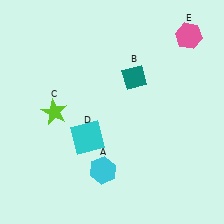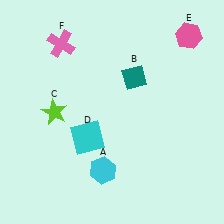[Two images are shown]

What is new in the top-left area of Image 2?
A pink cross (F) was added in the top-left area of Image 2.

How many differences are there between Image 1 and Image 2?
There is 1 difference between the two images.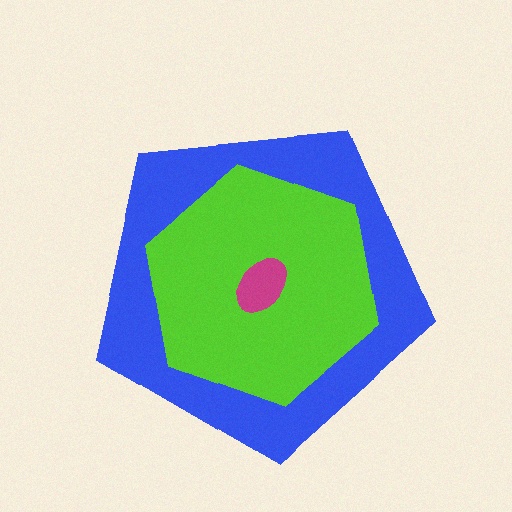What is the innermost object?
The magenta ellipse.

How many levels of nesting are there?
3.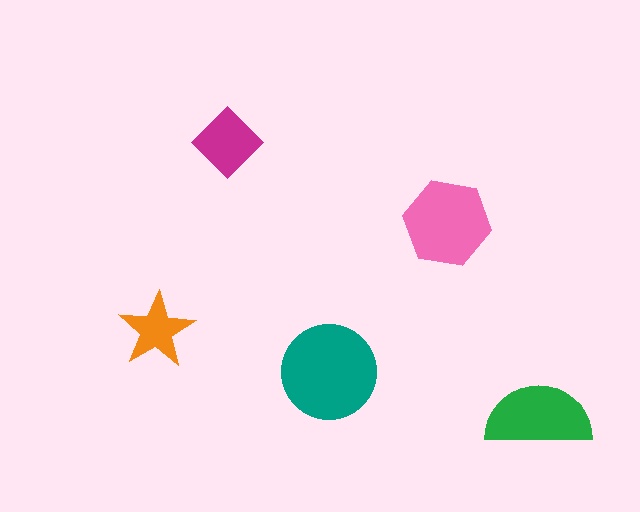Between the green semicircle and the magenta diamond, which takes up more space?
The green semicircle.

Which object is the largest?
The teal circle.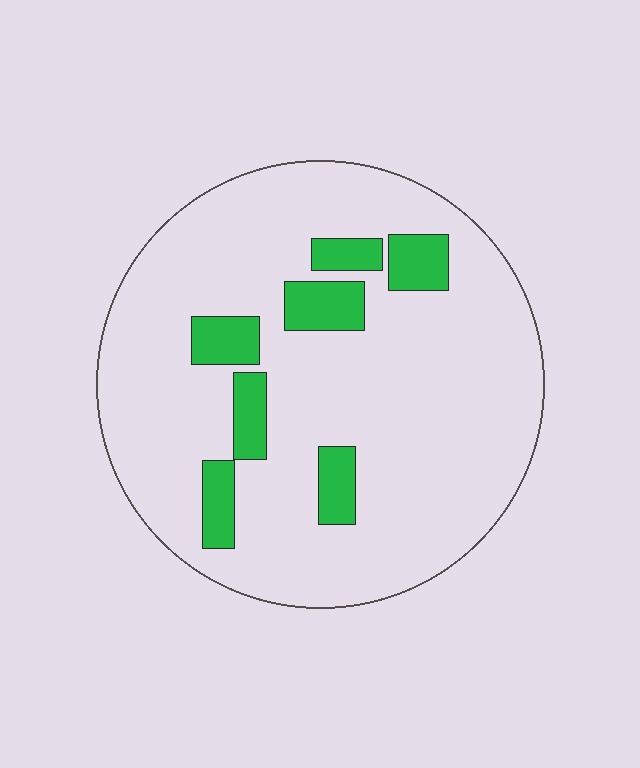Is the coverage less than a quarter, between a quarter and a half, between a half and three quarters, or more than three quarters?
Less than a quarter.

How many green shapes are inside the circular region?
7.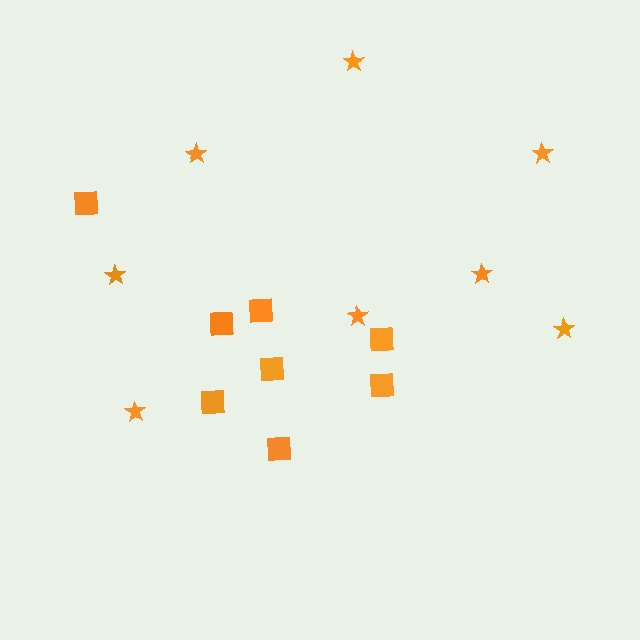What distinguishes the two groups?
There are 2 groups: one group of squares (8) and one group of stars (8).